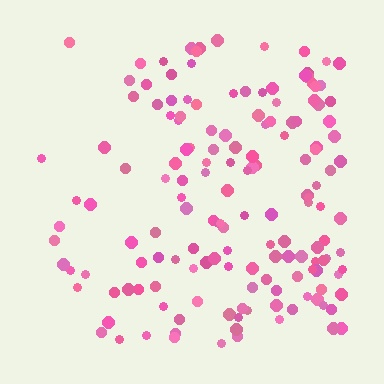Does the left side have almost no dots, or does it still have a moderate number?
Still a moderate number, just noticeably fewer than the right.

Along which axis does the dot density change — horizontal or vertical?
Horizontal.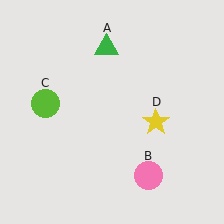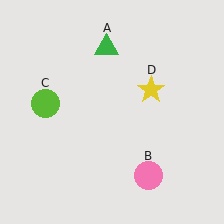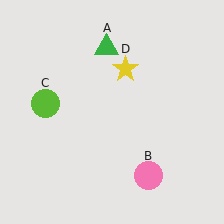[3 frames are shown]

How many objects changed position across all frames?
1 object changed position: yellow star (object D).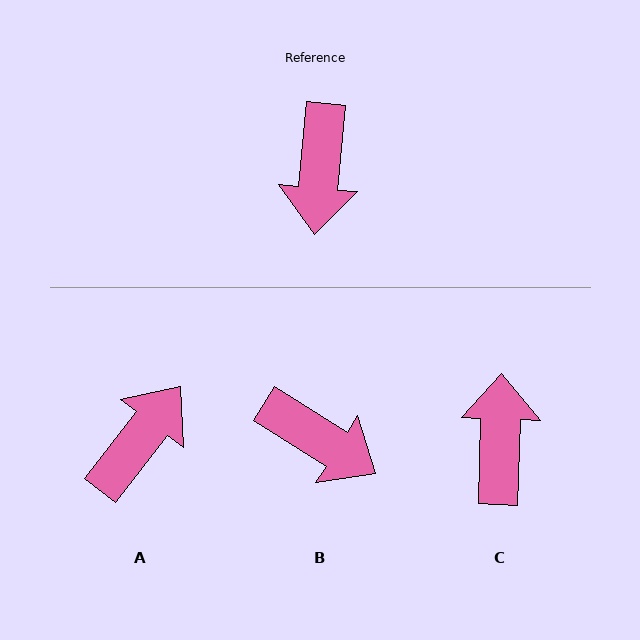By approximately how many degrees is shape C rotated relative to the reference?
Approximately 176 degrees clockwise.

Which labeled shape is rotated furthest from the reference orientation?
C, about 176 degrees away.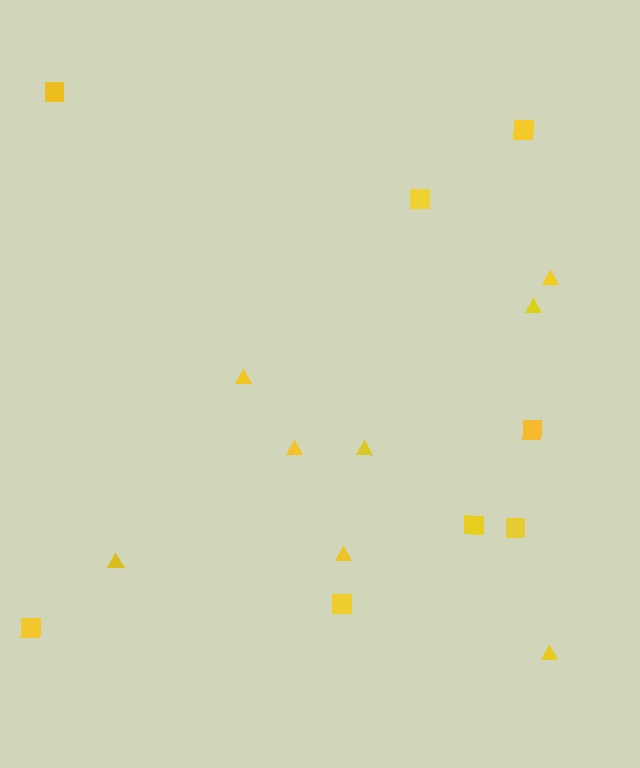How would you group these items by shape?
There are 2 groups: one group of triangles (8) and one group of squares (8).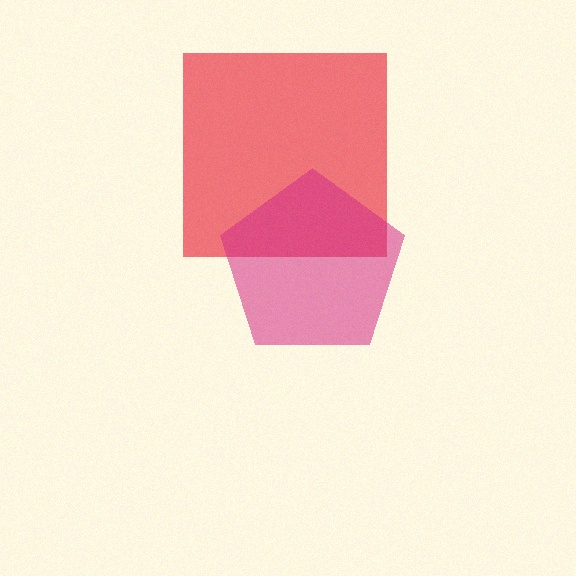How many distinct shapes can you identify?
There are 2 distinct shapes: a red square, a magenta pentagon.